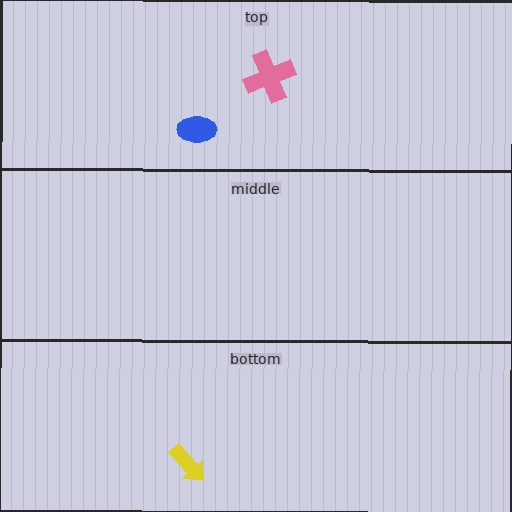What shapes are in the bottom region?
The yellow arrow.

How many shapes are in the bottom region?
1.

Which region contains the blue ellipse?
The top region.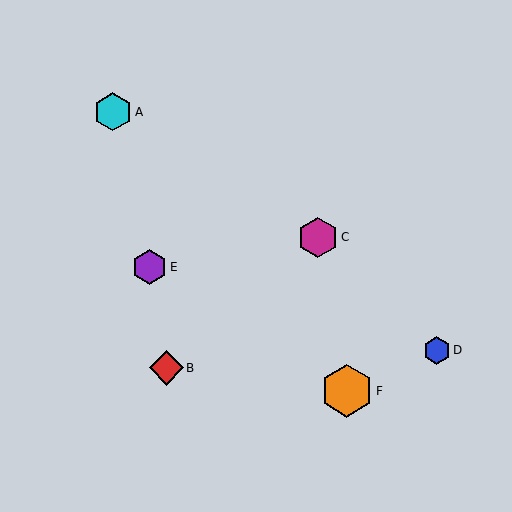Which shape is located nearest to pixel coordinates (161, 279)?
The purple hexagon (labeled E) at (149, 267) is nearest to that location.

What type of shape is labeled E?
Shape E is a purple hexagon.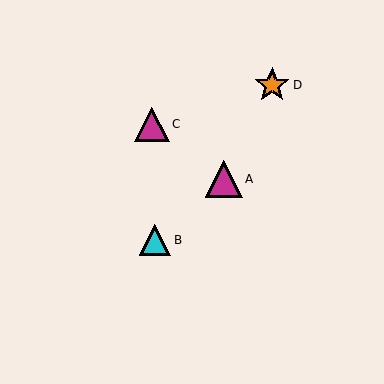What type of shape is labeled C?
Shape C is a magenta triangle.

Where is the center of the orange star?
The center of the orange star is at (272, 85).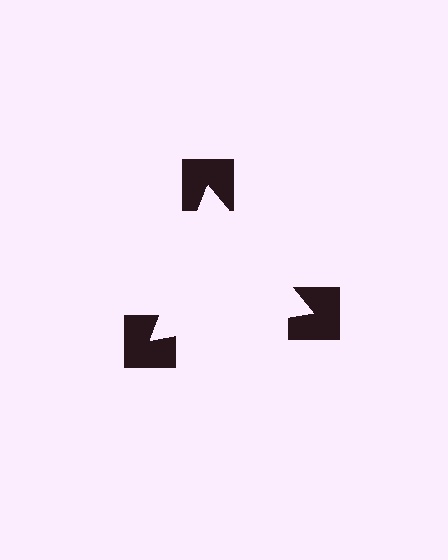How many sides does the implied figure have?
3 sides.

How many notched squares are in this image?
There are 3 — one at each vertex of the illusory triangle.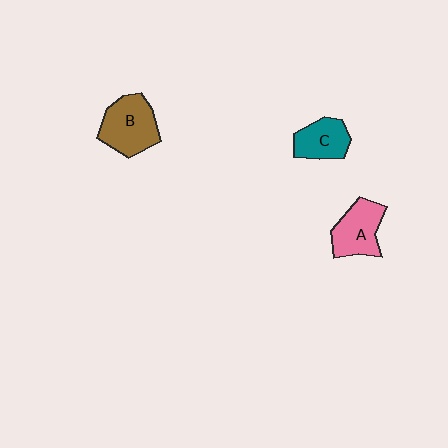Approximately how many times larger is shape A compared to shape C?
Approximately 1.2 times.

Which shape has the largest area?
Shape B (brown).